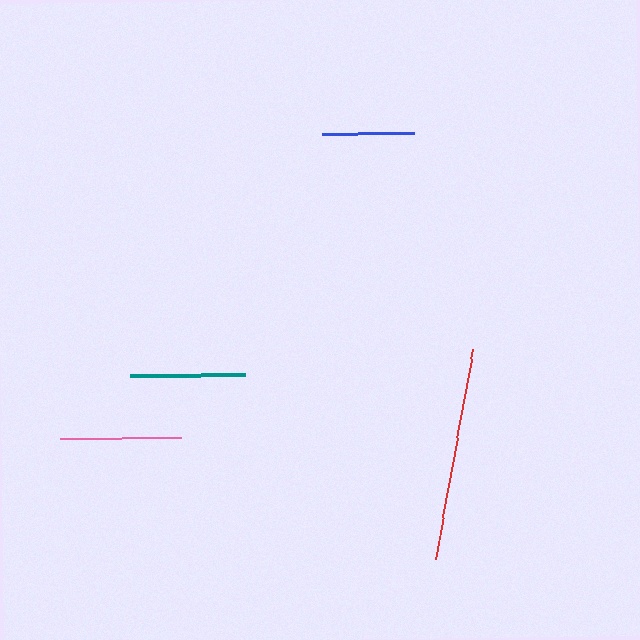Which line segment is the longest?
The red line is the longest at approximately 213 pixels.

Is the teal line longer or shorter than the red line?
The red line is longer than the teal line.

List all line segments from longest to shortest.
From longest to shortest: red, pink, teal, blue.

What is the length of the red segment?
The red segment is approximately 213 pixels long.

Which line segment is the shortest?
The blue line is the shortest at approximately 92 pixels.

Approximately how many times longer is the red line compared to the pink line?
The red line is approximately 1.8 times the length of the pink line.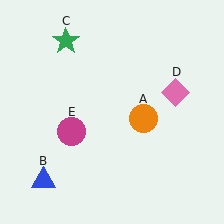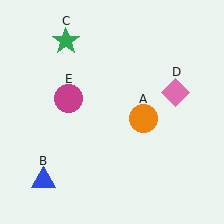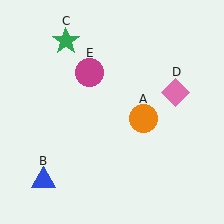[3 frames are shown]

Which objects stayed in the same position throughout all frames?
Orange circle (object A) and blue triangle (object B) and green star (object C) and pink diamond (object D) remained stationary.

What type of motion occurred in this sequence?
The magenta circle (object E) rotated clockwise around the center of the scene.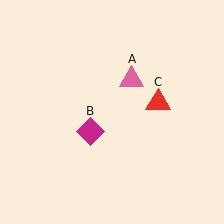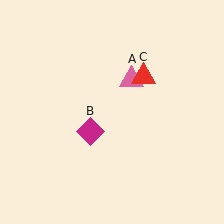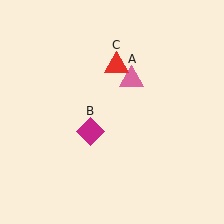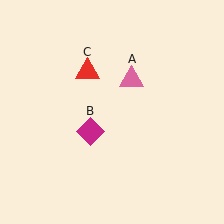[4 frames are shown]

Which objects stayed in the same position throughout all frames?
Pink triangle (object A) and magenta diamond (object B) remained stationary.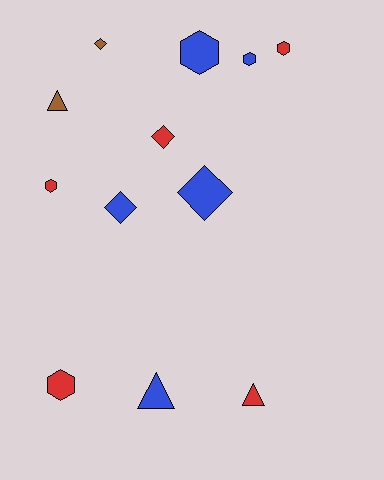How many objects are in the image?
There are 12 objects.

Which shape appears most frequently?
Hexagon, with 5 objects.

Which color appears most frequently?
Blue, with 5 objects.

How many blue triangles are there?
There is 1 blue triangle.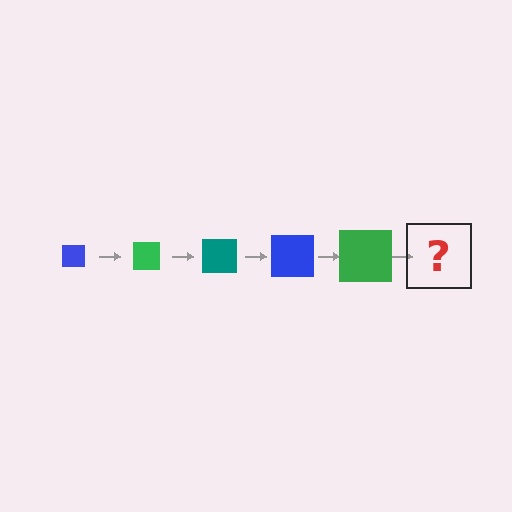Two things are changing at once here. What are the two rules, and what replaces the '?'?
The two rules are that the square grows larger each step and the color cycles through blue, green, and teal. The '?' should be a teal square, larger than the previous one.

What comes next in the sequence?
The next element should be a teal square, larger than the previous one.